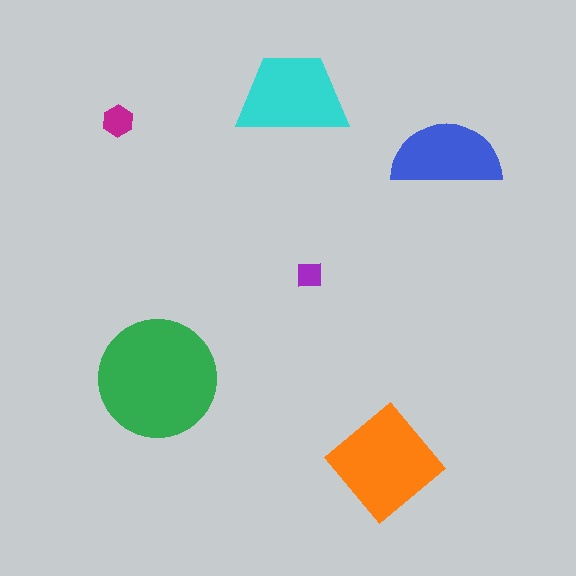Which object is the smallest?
The purple square.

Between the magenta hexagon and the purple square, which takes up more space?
The magenta hexagon.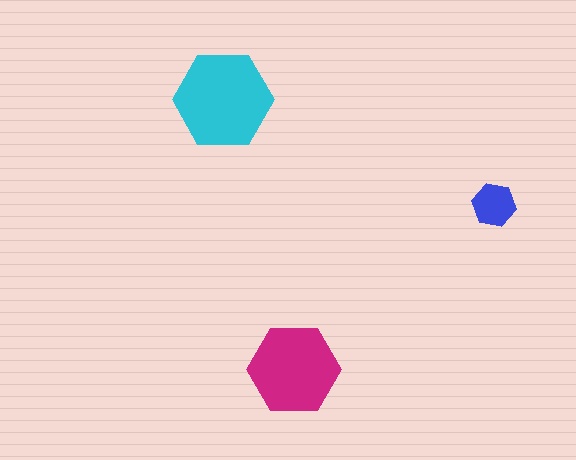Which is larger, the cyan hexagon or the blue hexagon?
The cyan one.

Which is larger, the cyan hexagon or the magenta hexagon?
The cyan one.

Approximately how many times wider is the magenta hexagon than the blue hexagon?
About 2 times wider.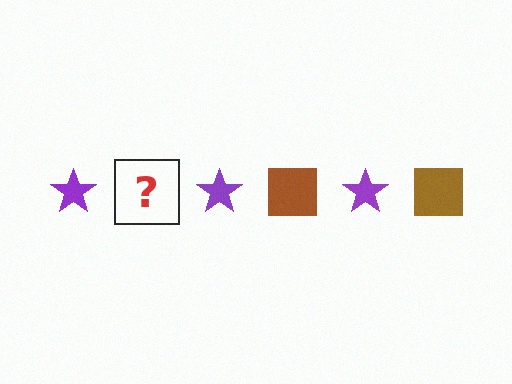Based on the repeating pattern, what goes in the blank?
The blank should be a brown square.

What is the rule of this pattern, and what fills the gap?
The rule is that the pattern alternates between purple star and brown square. The gap should be filled with a brown square.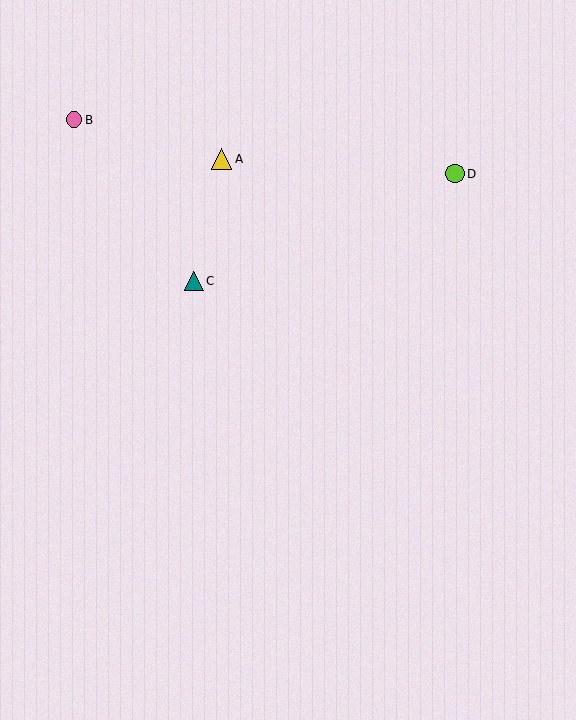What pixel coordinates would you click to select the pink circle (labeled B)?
Click at (74, 120) to select the pink circle B.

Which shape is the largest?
The yellow triangle (labeled A) is the largest.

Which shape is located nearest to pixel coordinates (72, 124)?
The pink circle (labeled B) at (74, 120) is nearest to that location.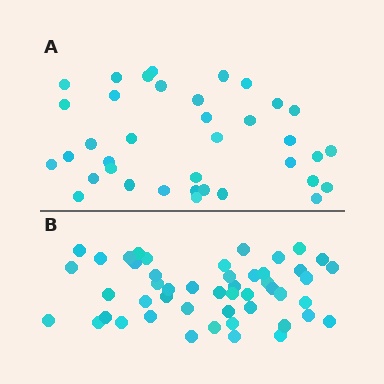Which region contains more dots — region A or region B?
Region B (the bottom region) has more dots.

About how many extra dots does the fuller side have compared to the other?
Region B has roughly 12 or so more dots than region A.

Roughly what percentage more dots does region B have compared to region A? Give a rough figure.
About 30% more.